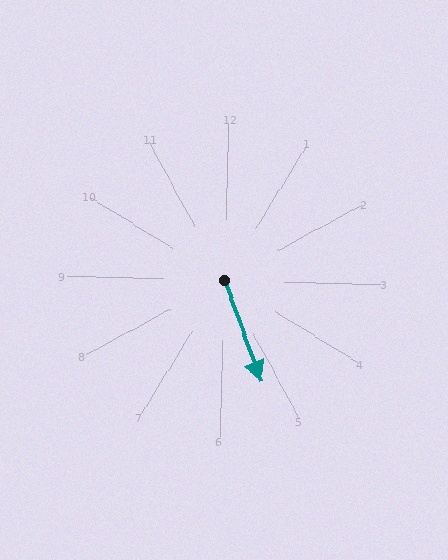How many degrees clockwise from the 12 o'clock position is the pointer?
Approximately 158 degrees.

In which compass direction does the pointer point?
South.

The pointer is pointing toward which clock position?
Roughly 5 o'clock.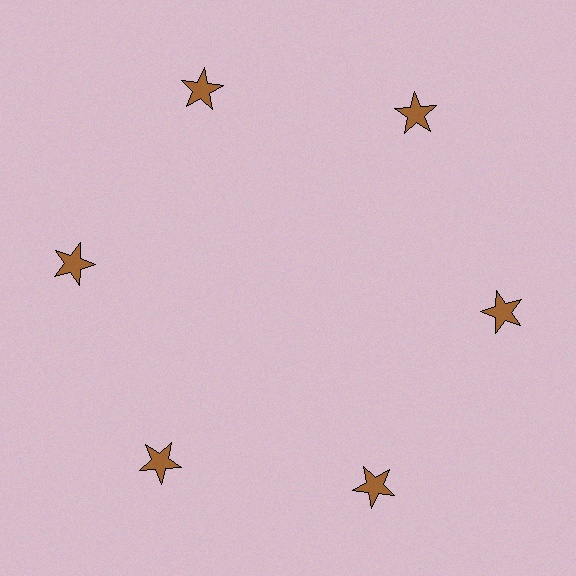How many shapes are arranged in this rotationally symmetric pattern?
There are 6 shapes, arranged in 6 groups of 1.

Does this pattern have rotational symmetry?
Yes, this pattern has 6-fold rotational symmetry. It looks the same after rotating 60 degrees around the center.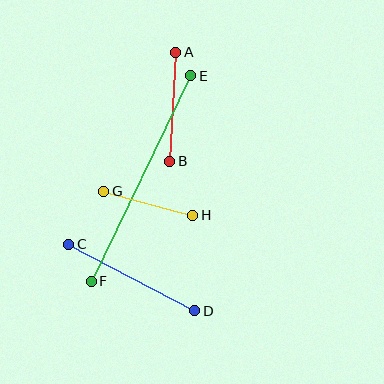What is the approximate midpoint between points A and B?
The midpoint is at approximately (173, 107) pixels.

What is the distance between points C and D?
The distance is approximately 143 pixels.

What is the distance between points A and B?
The distance is approximately 109 pixels.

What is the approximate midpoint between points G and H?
The midpoint is at approximately (148, 203) pixels.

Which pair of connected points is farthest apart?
Points E and F are farthest apart.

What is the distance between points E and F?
The distance is approximately 228 pixels.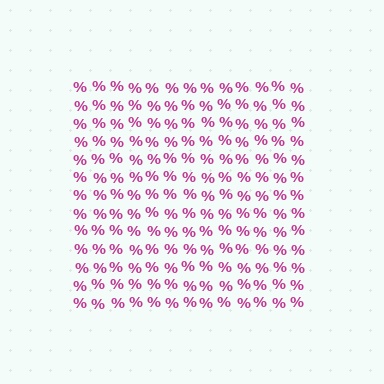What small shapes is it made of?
It is made of small percent signs.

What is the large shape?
The large shape is a square.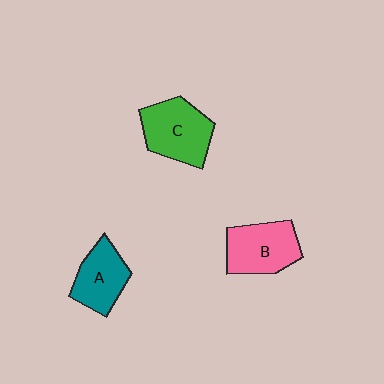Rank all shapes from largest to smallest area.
From largest to smallest: C (green), B (pink), A (teal).